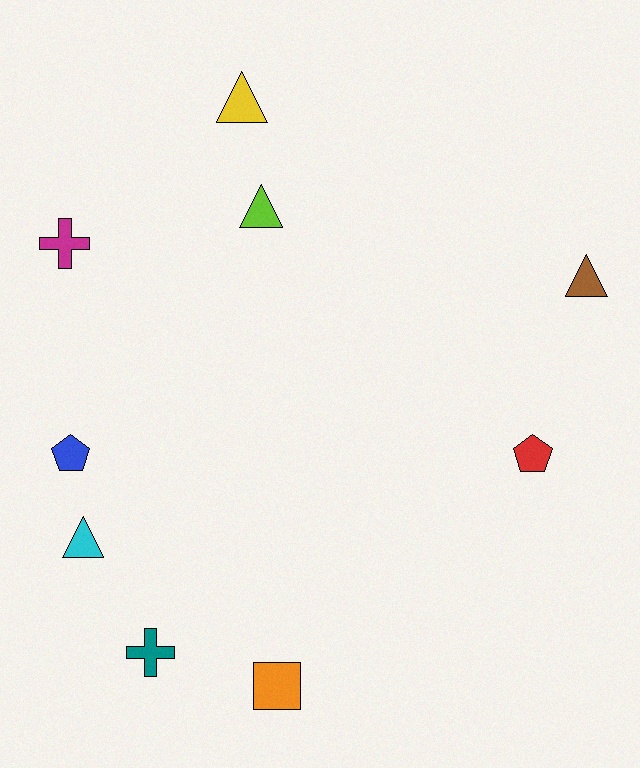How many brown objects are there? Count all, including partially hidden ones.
There is 1 brown object.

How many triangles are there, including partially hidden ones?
There are 4 triangles.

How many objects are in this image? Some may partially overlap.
There are 9 objects.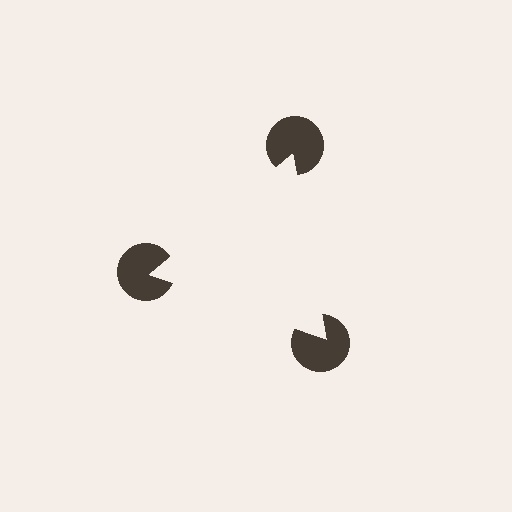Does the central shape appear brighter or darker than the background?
It typically appears slightly brighter than the background, even though no actual brightness change is drawn.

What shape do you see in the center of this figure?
An illusory triangle — its edges are inferred from the aligned wedge cuts in the pac-man discs, not physically drawn.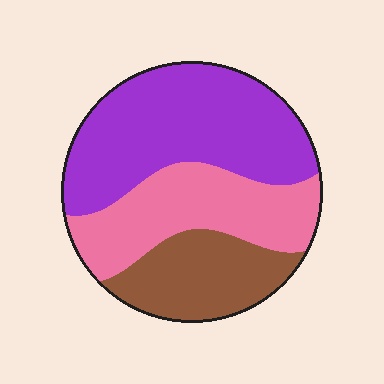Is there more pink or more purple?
Purple.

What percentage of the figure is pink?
Pink takes up between a quarter and a half of the figure.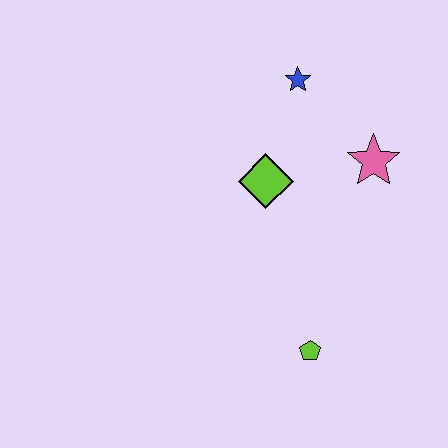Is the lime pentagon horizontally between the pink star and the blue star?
Yes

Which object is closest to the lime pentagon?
The lime diamond is closest to the lime pentagon.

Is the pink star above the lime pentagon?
Yes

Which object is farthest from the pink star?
The lime pentagon is farthest from the pink star.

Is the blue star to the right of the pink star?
No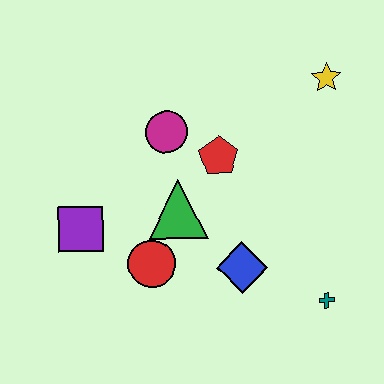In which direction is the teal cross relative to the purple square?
The teal cross is to the right of the purple square.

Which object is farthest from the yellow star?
The purple square is farthest from the yellow star.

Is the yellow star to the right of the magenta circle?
Yes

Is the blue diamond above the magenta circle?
No